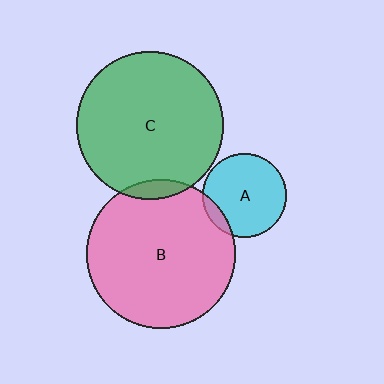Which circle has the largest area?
Circle B (pink).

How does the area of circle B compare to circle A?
Approximately 3.2 times.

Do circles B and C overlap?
Yes.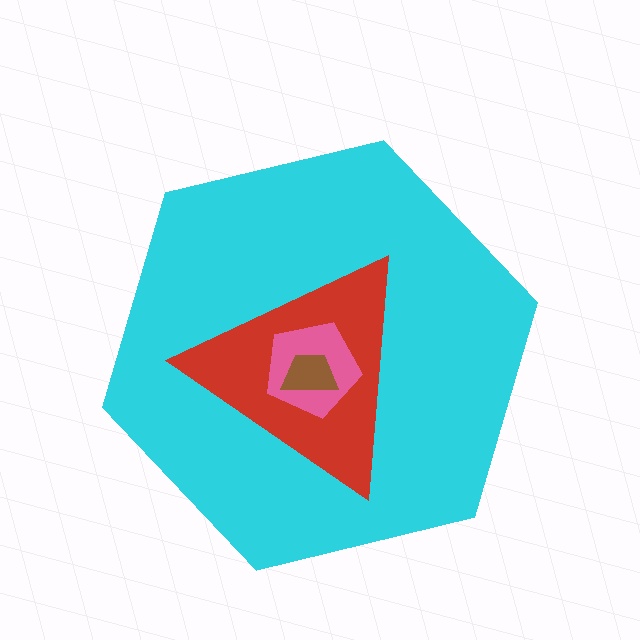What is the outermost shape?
The cyan hexagon.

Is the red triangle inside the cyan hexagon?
Yes.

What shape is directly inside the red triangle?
The pink pentagon.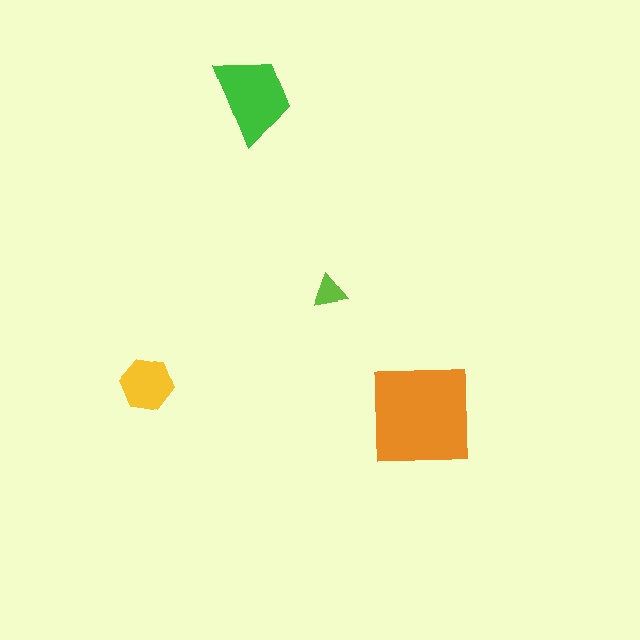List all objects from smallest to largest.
The lime triangle, the yellow hexagon, the green trapezoid, the orange square.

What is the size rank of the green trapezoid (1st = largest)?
2nd.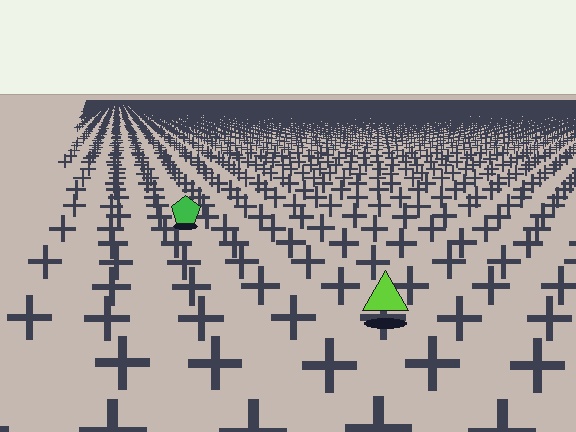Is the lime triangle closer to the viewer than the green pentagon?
Yes. The lime triangle is closer — you can tell from the texture gradient: the ground texture is coarser near it.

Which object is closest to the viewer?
The lime triangle is closest. The texture marks near it are larger and more spread out.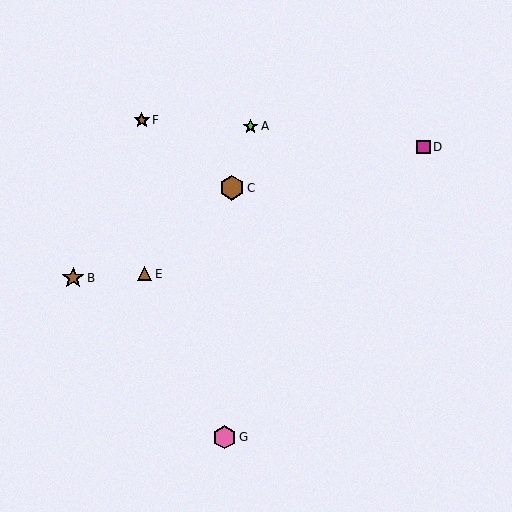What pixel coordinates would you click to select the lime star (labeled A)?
Click at (251, 126) to select the lime star A.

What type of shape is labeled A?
Shape A is a lime star.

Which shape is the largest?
The brown hexagon (labeled C) is the largest.